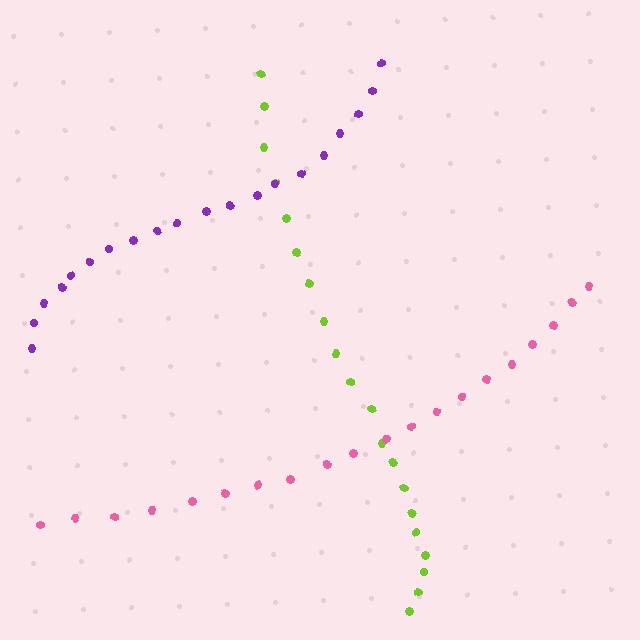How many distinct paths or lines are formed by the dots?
There are 3 distinct paths.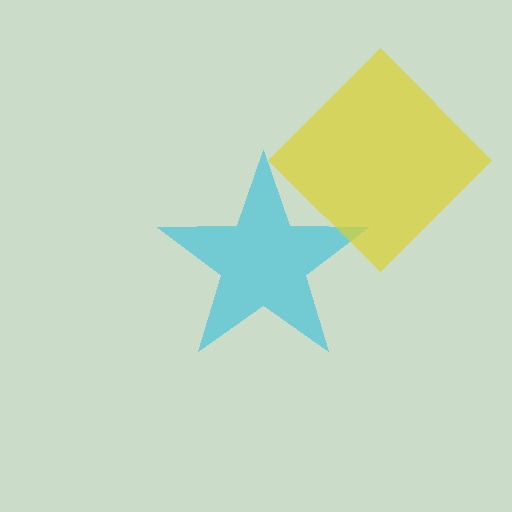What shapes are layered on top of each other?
The layered shapes are: a cyan star, a yellow diamond.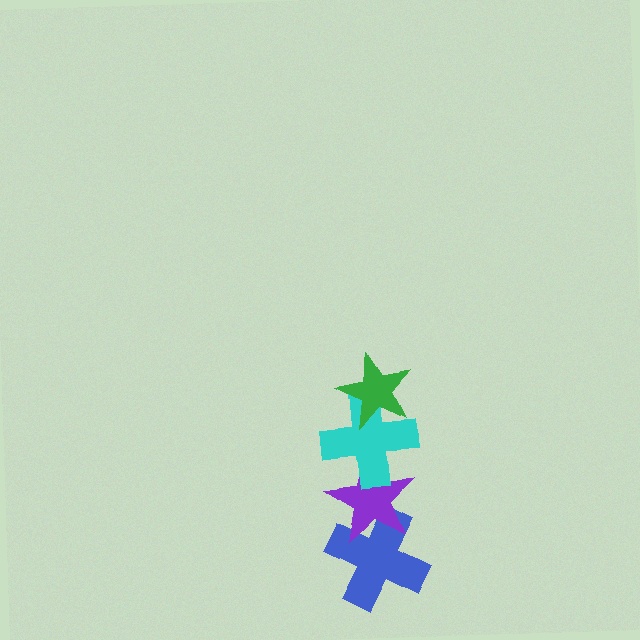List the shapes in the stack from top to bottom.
From top to bottom: the green star, the cyan cross, the purple star, the blue cross.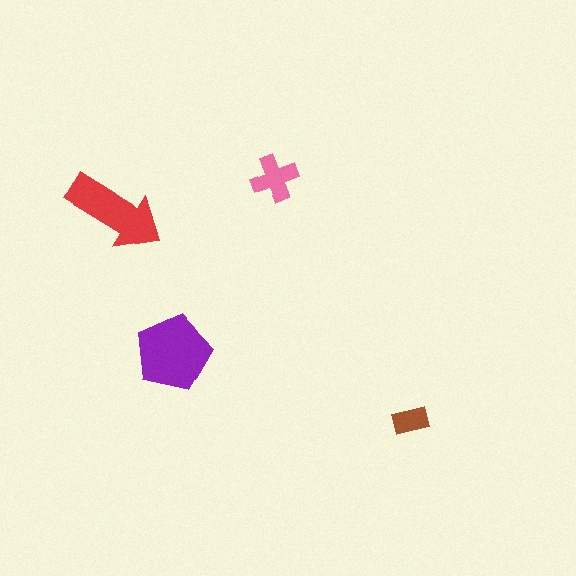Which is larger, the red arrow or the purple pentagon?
The purple pentagon.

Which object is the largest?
The purple pentagon.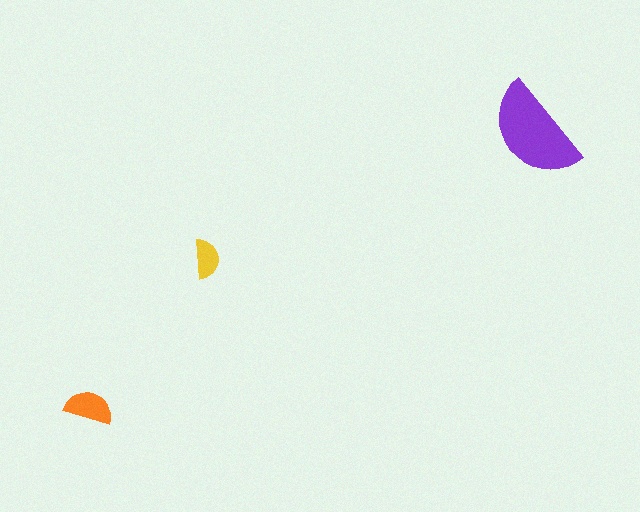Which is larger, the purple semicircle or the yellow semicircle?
The purple one.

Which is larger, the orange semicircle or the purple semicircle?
The purple one.